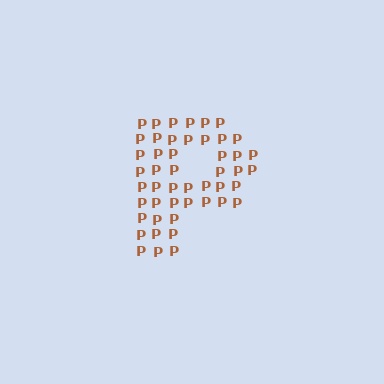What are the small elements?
The small elements are letter P's.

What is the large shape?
The large shape is the letter P.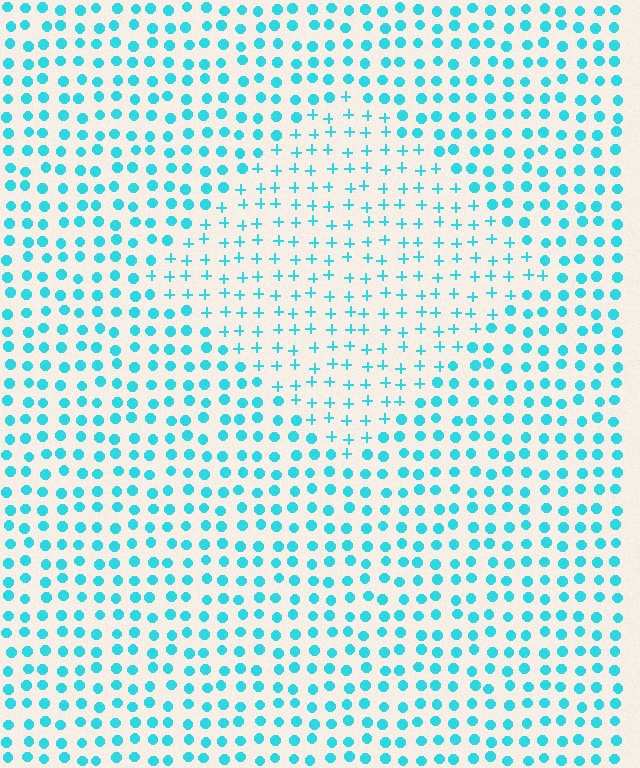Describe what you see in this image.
The image is filled with small cyan elements arranged in a uniform grid. A diamond-shaped region contains plus signs, while the surrounding area contains circles. The boundary is defined purely by the change in element shape.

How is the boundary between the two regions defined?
The boundary is defined by a change in element shape: plus signs inside vs. circles outside. All elements share the same color and spacing.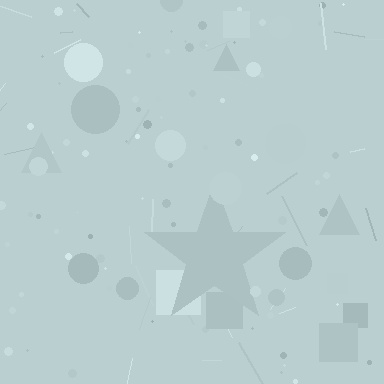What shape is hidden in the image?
A star is hidden in the image.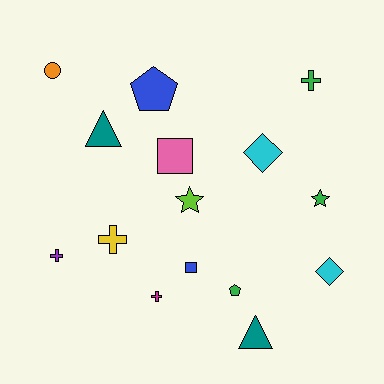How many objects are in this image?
There are 15 objects.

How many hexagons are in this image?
There are no hexagons.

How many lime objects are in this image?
There is 1 lime object.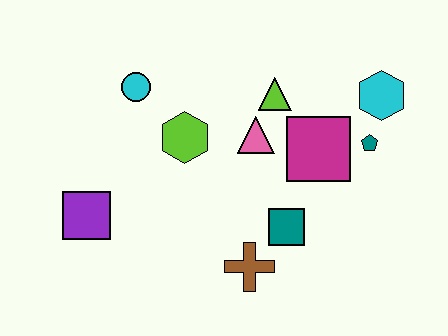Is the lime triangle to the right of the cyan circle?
Yes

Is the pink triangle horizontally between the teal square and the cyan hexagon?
No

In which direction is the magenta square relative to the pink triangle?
The magenta square is to the right of the pink triangle.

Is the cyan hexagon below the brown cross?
No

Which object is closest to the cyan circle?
The lime hexagon is closest to the cyan circle.